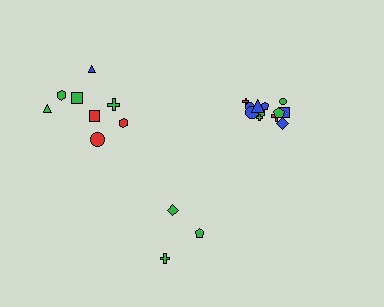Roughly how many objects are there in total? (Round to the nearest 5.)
Roughly 25 objects in total.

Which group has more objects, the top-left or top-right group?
The top-right group.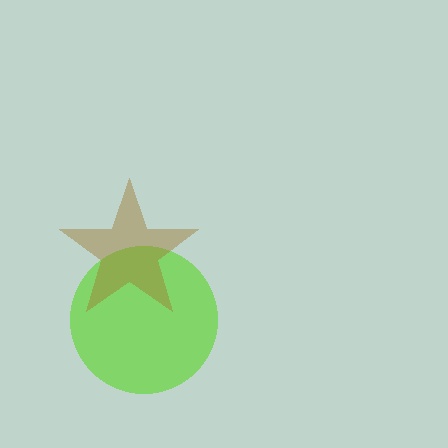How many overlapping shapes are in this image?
There are 2 overlapping shapes in the image.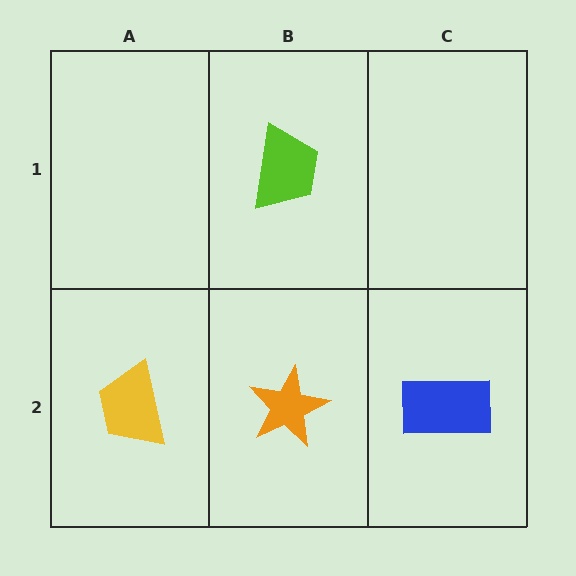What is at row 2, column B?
An orange star.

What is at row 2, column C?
A blue rectangle.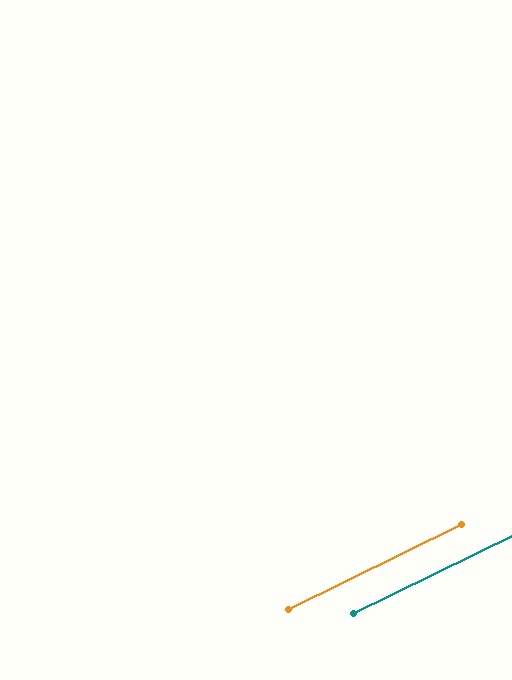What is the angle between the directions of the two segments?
Approximately 0 degrees.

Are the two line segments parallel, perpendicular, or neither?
Parallel — their directions differ by only 0.1°.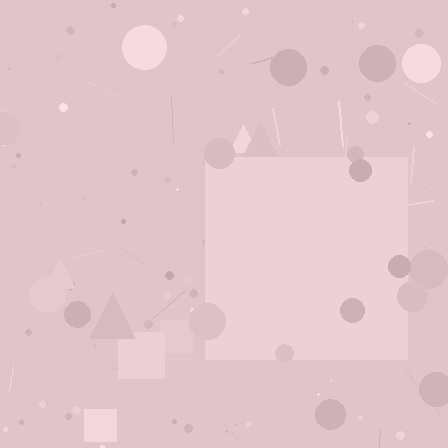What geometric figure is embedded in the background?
A square is embedded in the background.